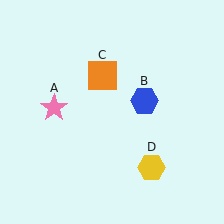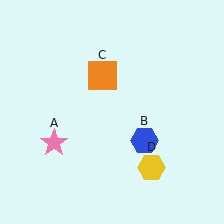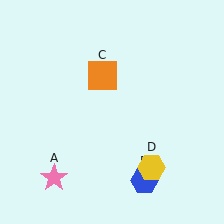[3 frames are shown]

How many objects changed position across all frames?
2 objects changed position: pink star (object A), blue hexagon (object B).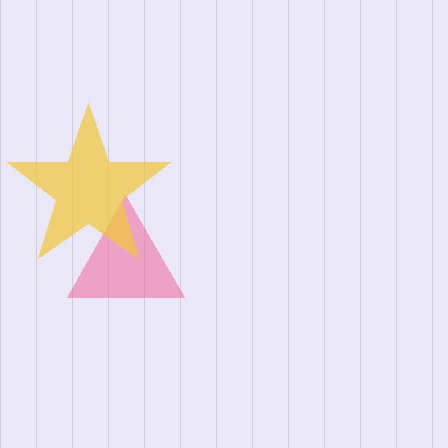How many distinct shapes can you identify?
There are 2 distinct shapes: a pink triangle, a yellow star.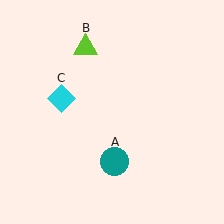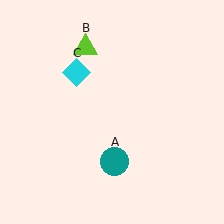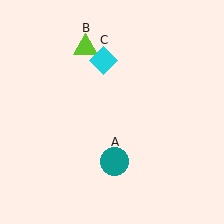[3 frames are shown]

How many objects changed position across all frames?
1 object changed position: cyan diamond (object C).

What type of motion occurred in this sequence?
The cyan diamond (object C) rotated clockwise around the center of the scene.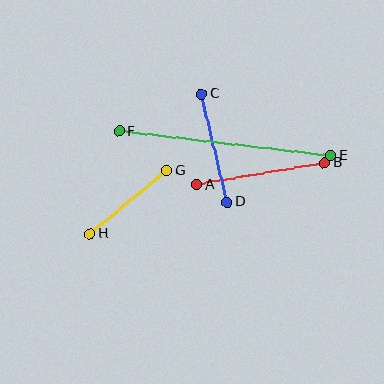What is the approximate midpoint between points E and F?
The midpoint is at approximately (225, 143) pixels.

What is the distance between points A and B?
The distance is approximately 130 pixels.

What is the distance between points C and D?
The distance is approximately 111 pixels.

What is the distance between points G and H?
The distance is approximately 100 pixels.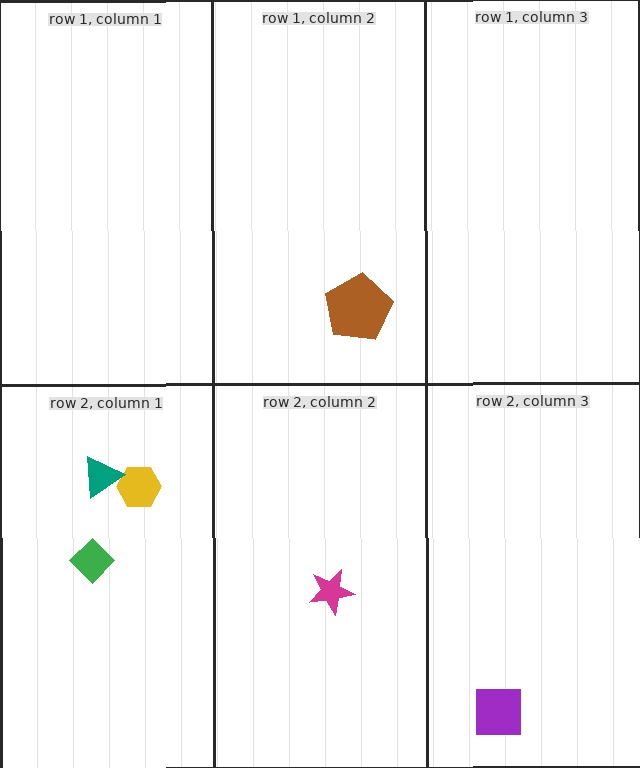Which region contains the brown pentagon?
The row 1, column 2 region.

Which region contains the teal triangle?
The row 2, column 1 region.